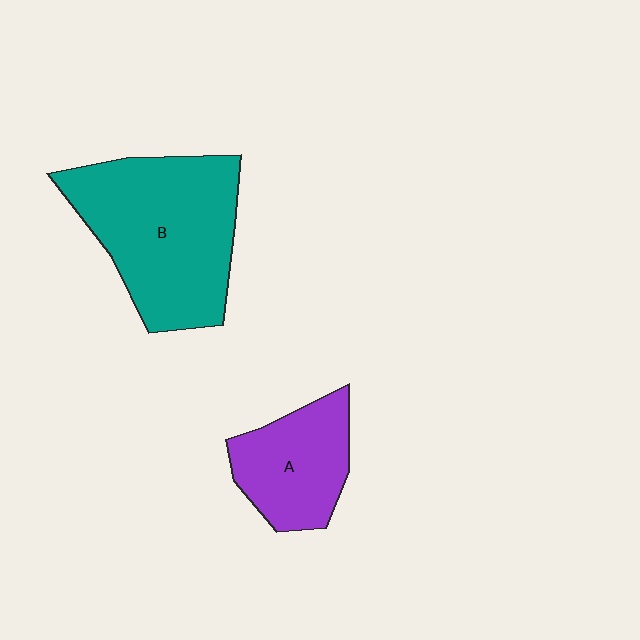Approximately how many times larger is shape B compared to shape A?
Approximately 1.9 times.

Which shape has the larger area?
Shape B (teal).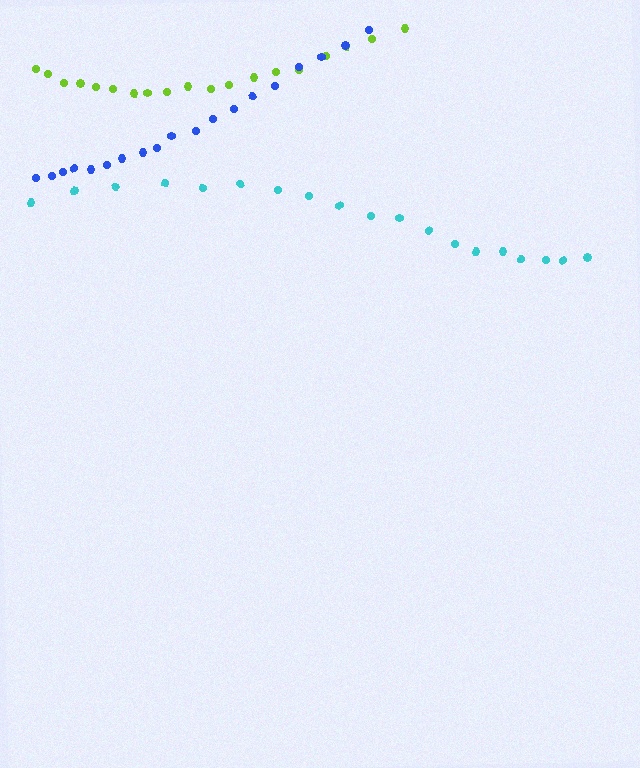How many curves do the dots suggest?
There are 3 distinct paths.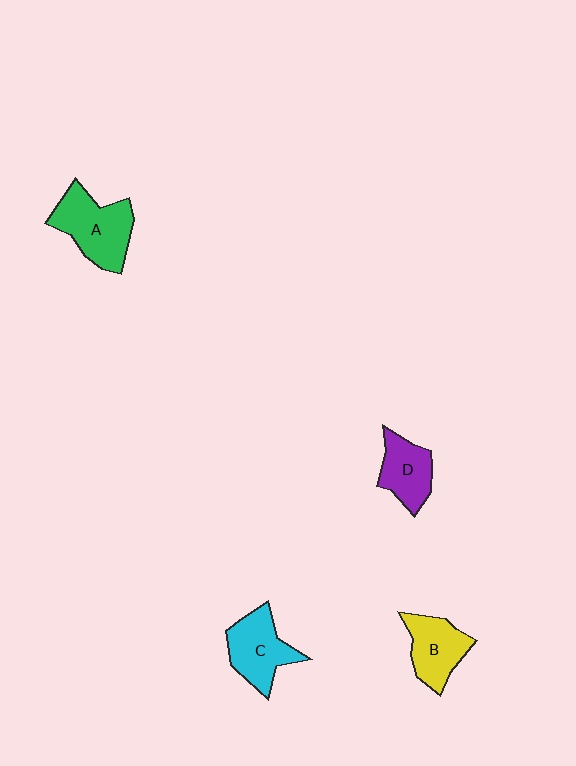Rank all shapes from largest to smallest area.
From largest to smallest: A (green), C (cyan), B (yellow), D (purple).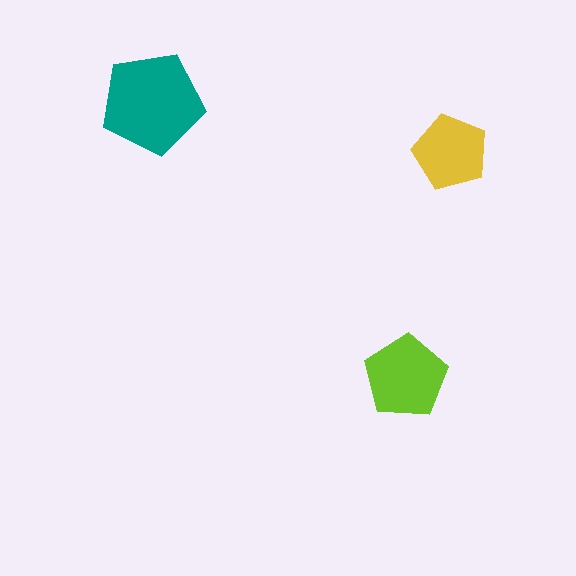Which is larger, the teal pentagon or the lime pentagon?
The teal one.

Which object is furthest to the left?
The teal pentagon is leftmost.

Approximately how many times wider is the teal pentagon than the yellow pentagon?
About 1.5 times wider.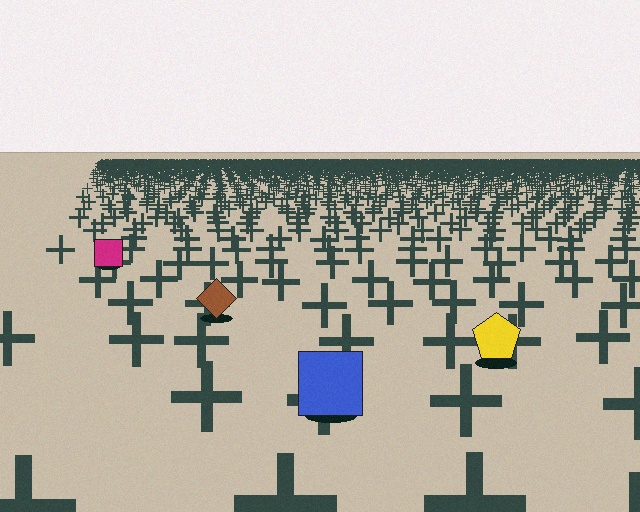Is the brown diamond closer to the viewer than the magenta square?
Yes. The brown diamond is closer — you can tell from the texture gradient: the ground texture is coarser near it.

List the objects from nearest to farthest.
From nearest to farthest: the blue square, the yellow pentagon, the brown diamond, the magenta square.